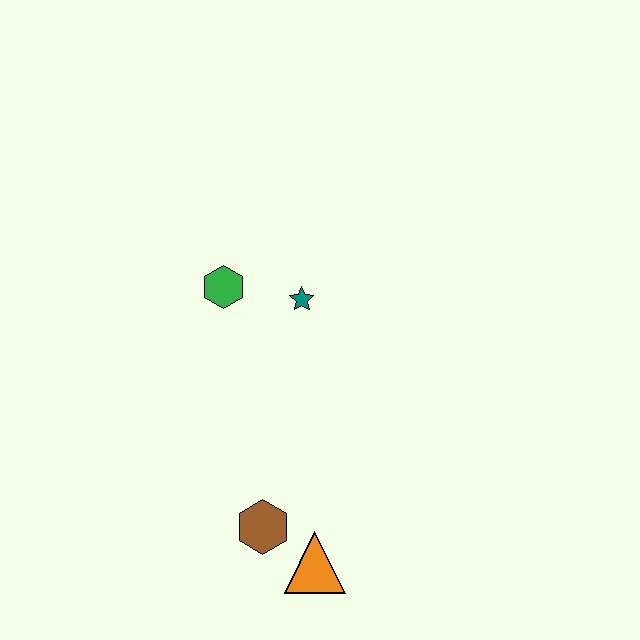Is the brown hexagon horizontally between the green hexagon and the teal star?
Yes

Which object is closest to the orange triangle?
The brown hexagon is closest to the orange triangle.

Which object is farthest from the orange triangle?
The green hexagon is farthest from the orange triangle.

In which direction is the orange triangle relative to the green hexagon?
The orange triangle is below the green hexagon.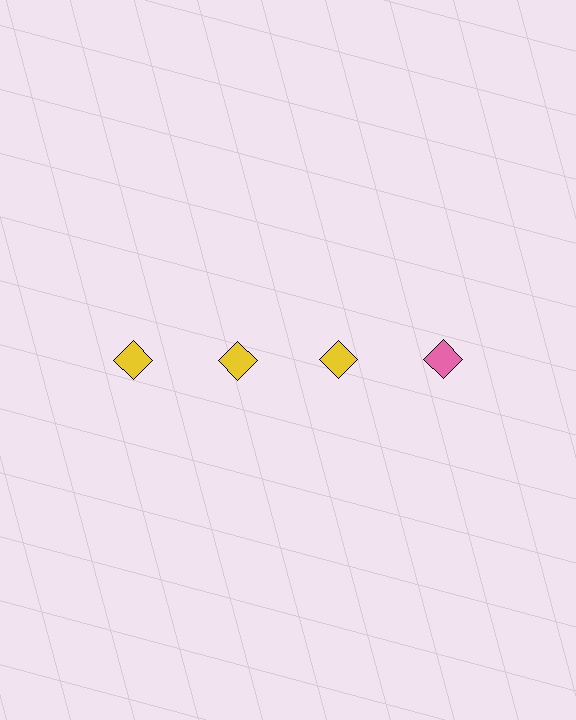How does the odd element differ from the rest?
It has a different color: pink instead of yellow.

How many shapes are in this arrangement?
There are 4 shapes arranged in a grid pattern.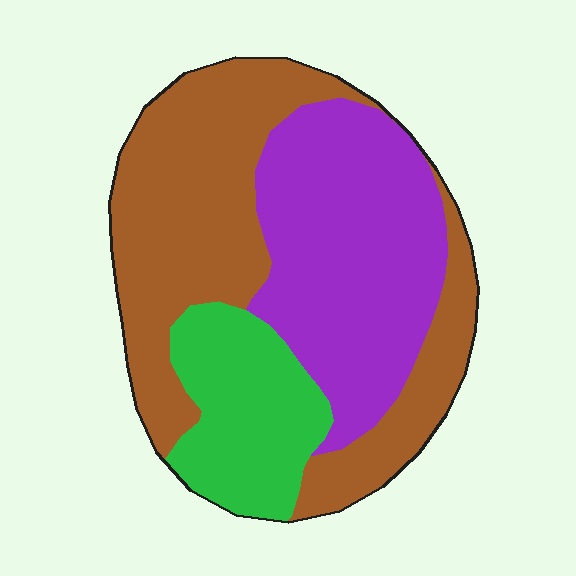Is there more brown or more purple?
Brown.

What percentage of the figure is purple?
Purple takes up about three eighths (3/8) of the figure.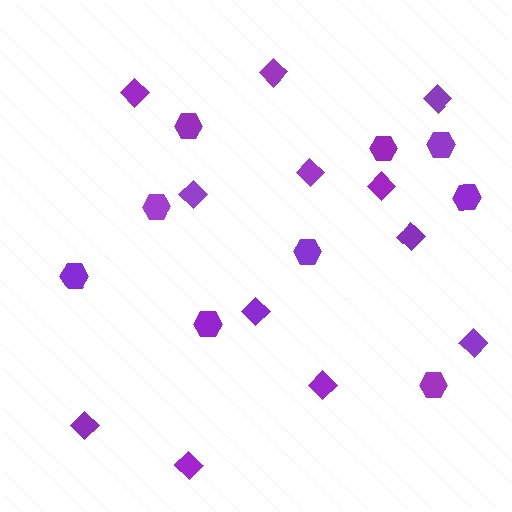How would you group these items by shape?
There are 2 groups: one group of hexagons (9) and one group of diamonds (12).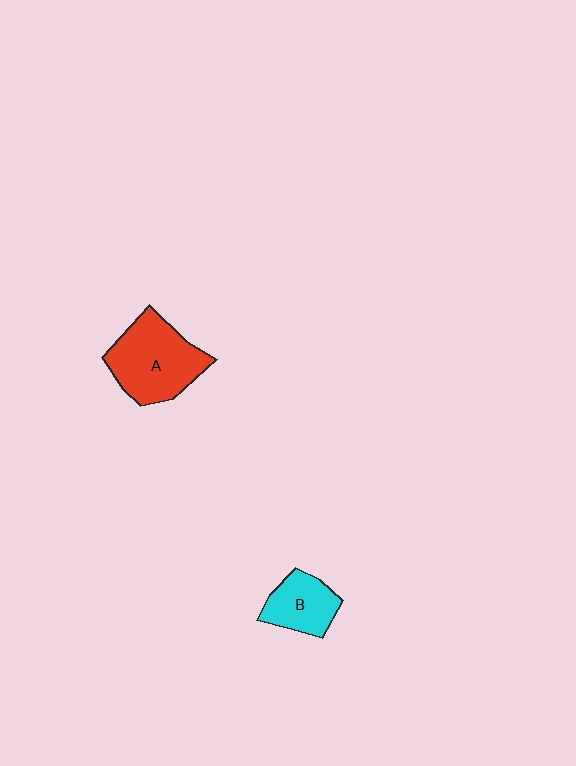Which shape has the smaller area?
Shape B (cyan).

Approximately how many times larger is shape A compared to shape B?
Approximately 1.8 times.